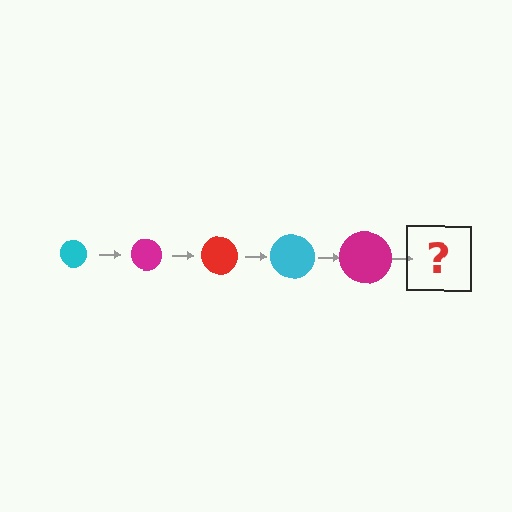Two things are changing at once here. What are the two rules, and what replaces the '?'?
The two rules are that the circle grows larger each step and the color cycles through cyan, magenta, and red. The '?' should be a red circle, larger than the previous one.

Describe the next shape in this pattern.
It should be a red circle, larger than the previous one.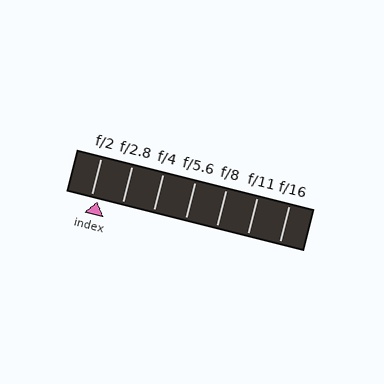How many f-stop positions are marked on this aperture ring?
There are 7 f-stop positions marked.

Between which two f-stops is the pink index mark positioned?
The index mark is between f/2 and f/2.8.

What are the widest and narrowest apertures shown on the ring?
The widest aperture shown is f/2 and the narrowest is f/16.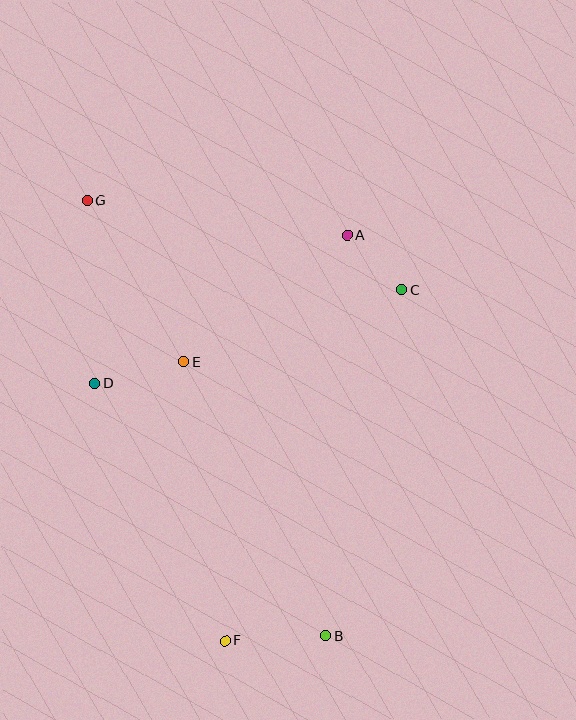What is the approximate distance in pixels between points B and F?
The distance between B and F is approximately 101 pixels.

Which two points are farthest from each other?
Points B and G are farthest from each other.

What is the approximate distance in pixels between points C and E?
The distance between C and E is approximately 230 pixels.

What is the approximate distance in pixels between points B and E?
The distance between B and E is approximately 309 pixels.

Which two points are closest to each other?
Points A and C are closest to each other.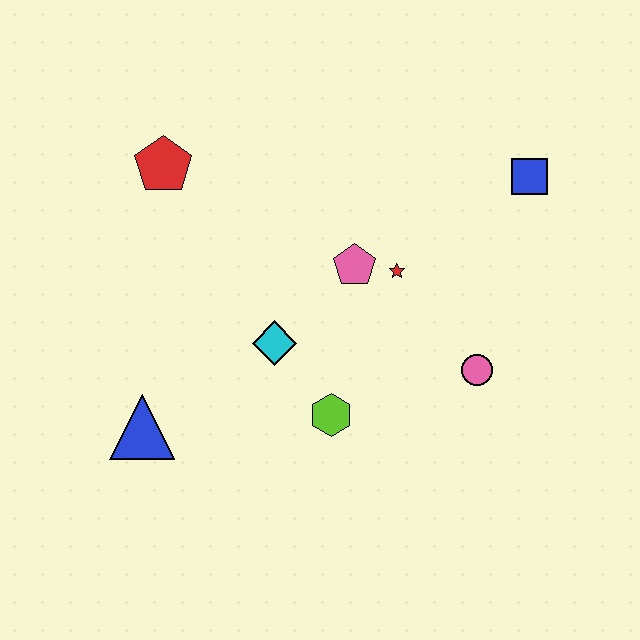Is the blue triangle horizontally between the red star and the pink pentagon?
No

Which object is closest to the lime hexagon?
The cyan diamond is closest to the lime hexagon.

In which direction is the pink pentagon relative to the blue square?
The pink pentagon is to the left of the blue square.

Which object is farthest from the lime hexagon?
The blue square is farthest from the lime hexagon.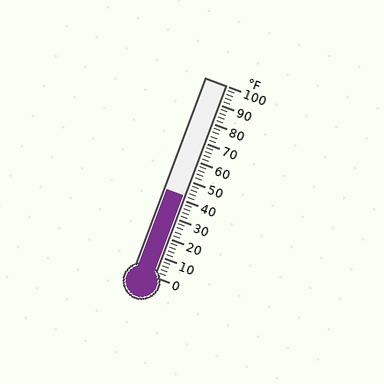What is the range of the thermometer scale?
The thermometer scale ranges from 0°F to 100°F.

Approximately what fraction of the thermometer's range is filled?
The thermometer is filled to approximately 40% of its range.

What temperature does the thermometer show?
The thermometer shows approximately 42°F.